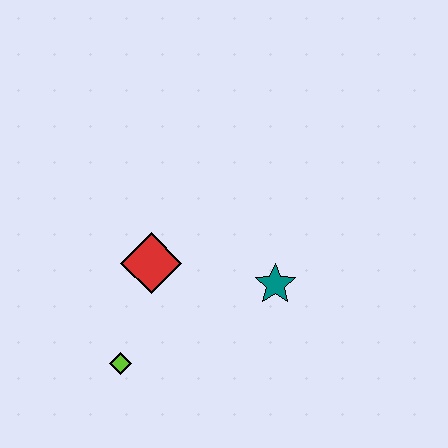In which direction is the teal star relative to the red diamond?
The teal star is to the right of the red diamond.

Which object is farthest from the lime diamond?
The teal star is farthest from the lime diamond.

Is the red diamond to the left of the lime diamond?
No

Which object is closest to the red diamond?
The lime diamond is closest to the red diamond.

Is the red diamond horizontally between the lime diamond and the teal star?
Yes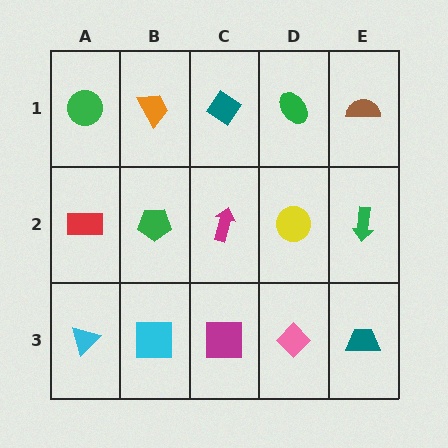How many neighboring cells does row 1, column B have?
3.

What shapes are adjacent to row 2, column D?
A green ellipse (row 1, column D), a pink diamond (row 3, column D), a magenta arrow (row 2, column C), a green arrow (row 2, column E).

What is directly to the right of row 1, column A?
An orange trapezoid.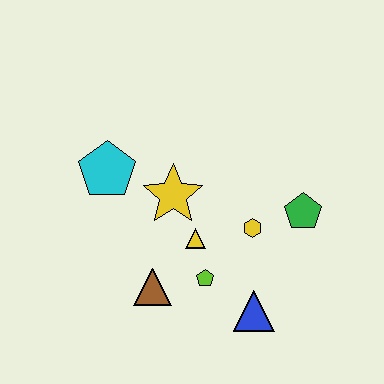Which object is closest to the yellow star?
The yellow triangle is closest to the yellow star.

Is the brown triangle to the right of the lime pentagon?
No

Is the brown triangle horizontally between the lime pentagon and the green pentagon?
No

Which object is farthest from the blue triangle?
The cyan pentagon is farthest from the blue triangle.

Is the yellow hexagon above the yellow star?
No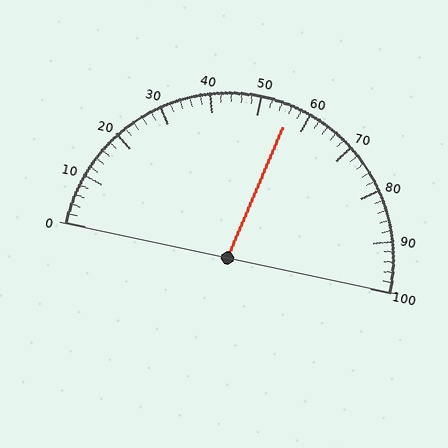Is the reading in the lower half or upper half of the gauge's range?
The reading is in the upper half of the range (0 to 100).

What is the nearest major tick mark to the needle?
The nearest major tick mark is 60.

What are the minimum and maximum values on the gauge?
The gauge ranges from 0 to 100.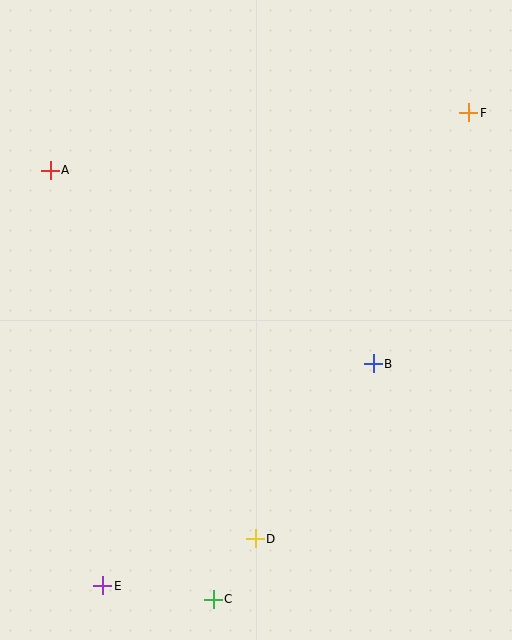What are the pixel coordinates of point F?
Point F is at (469, 113).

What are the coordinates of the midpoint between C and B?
The midpoint between C and B is at (293, 481).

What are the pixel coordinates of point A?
Point A is at (50, 170).